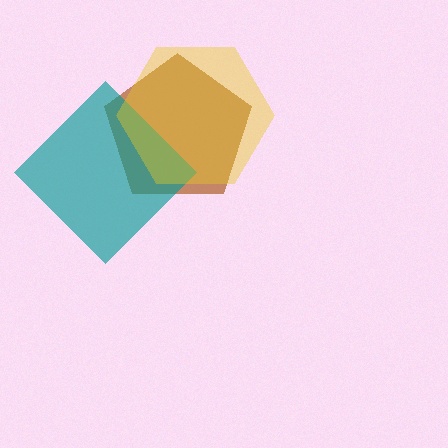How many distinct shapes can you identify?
There are 3 distinct shapes: a brown pentagon, a teal diamond, a yellow hexagon.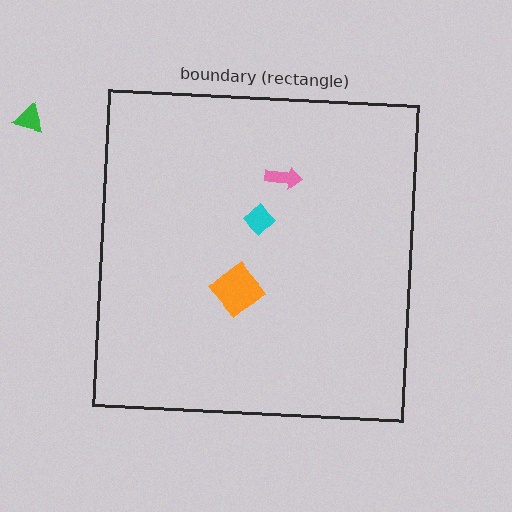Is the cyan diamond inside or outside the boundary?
Inside.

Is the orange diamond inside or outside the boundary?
Inside.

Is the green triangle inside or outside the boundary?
Outside.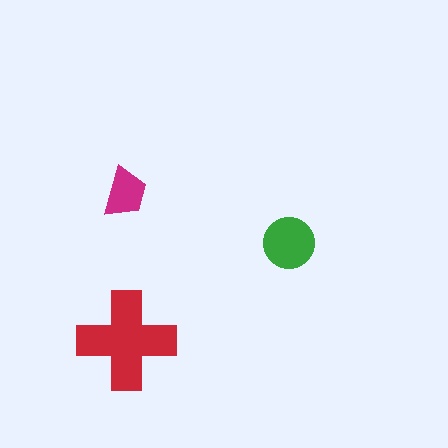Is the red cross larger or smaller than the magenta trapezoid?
Larger.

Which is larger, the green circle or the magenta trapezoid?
The green circle.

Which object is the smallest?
The magenta trapezoid.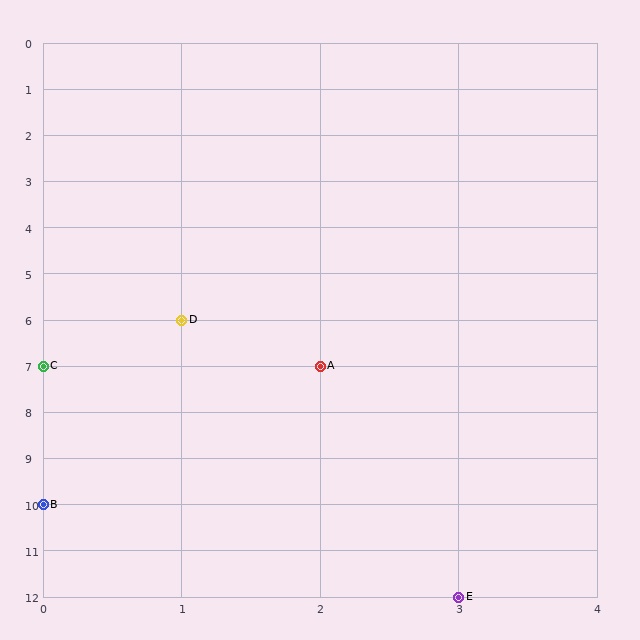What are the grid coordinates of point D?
Point D is at grid coordinates (1, 6).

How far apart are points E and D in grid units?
Points E and D are 2 columns and 6 rows apart (about 6.3 grid units diagonally).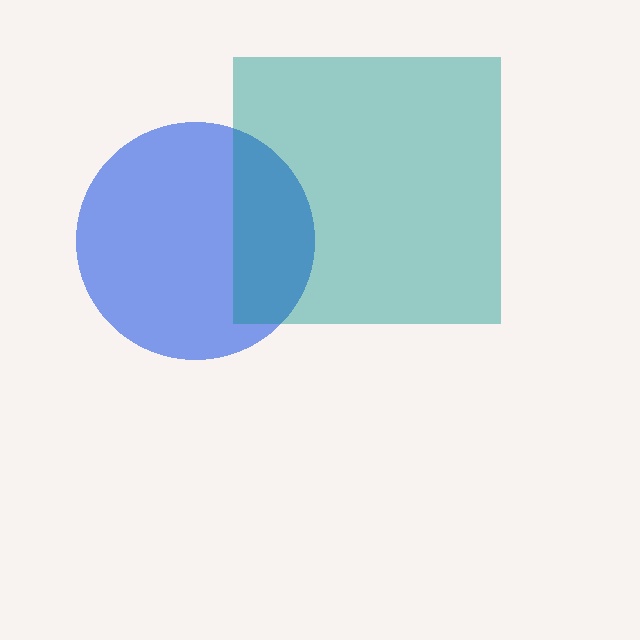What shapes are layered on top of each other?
The layered shapes are: a blue circle, a teal square.